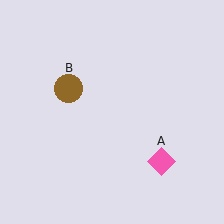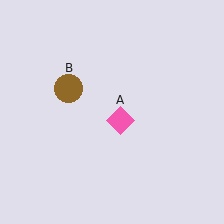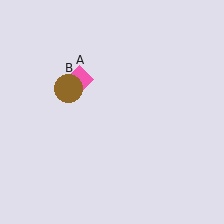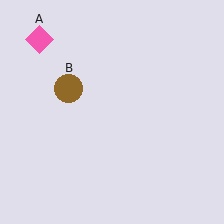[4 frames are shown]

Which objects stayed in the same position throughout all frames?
Brown circle (object B) remained stationary.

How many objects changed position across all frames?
1 object changed position: pink diamond (object A).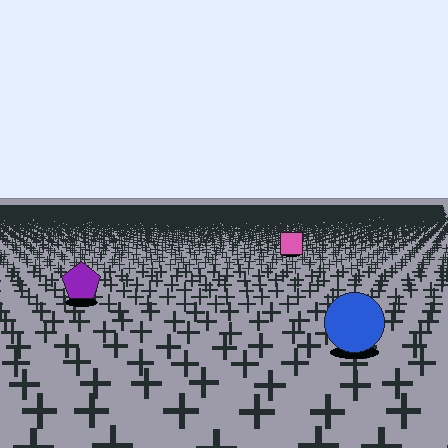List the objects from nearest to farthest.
From nearest to farthest: the blue circle, the purple pentagon, the pink square.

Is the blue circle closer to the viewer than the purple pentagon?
Yes. The blue circle is closer — you can tell from the texture gradient: the ground texture is coarser near it.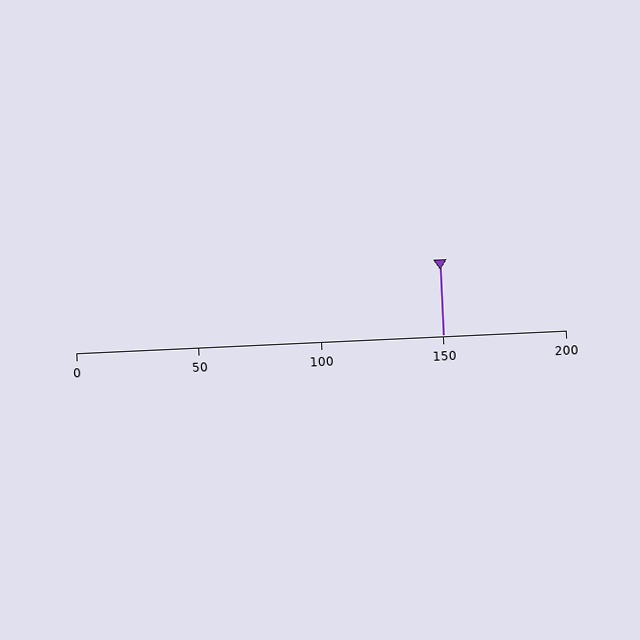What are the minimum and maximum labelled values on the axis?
The axis runs from 0 to 200.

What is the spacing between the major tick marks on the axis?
The major ticks are spaced 50 apart.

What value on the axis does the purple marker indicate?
The marker indicates approximately 150.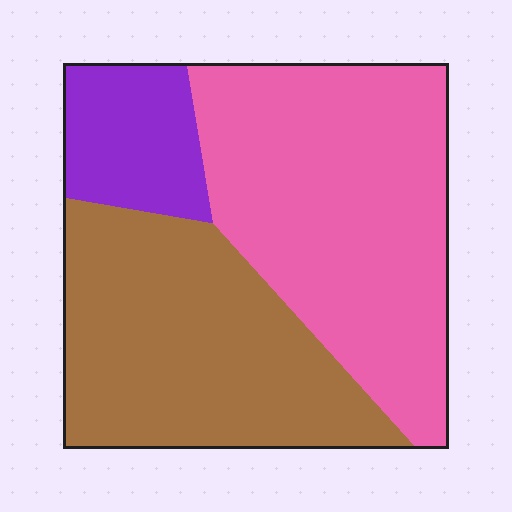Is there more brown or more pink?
Pink.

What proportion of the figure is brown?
Brown covers around 40% of the figure.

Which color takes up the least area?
Purple, at roughly 15%.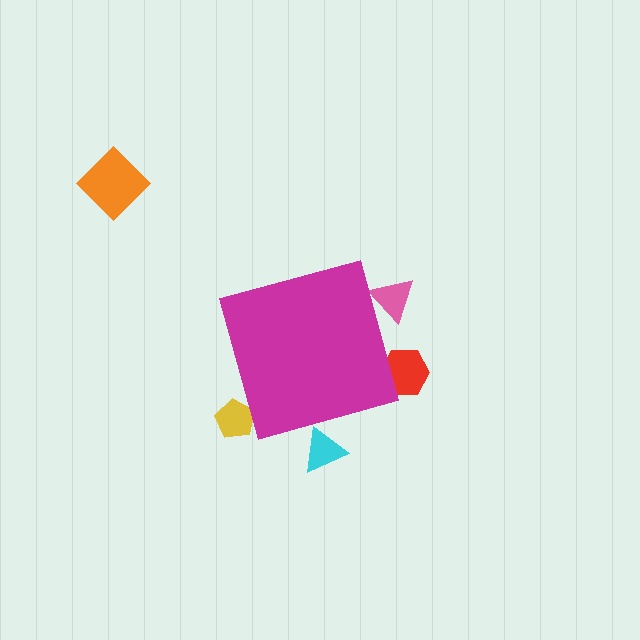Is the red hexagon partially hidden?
Yes, the red hexagon is partially hidden behind the magenta diamond.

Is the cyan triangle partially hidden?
Yes, the cyan triangle is partially hidden behind the magenta diamond.